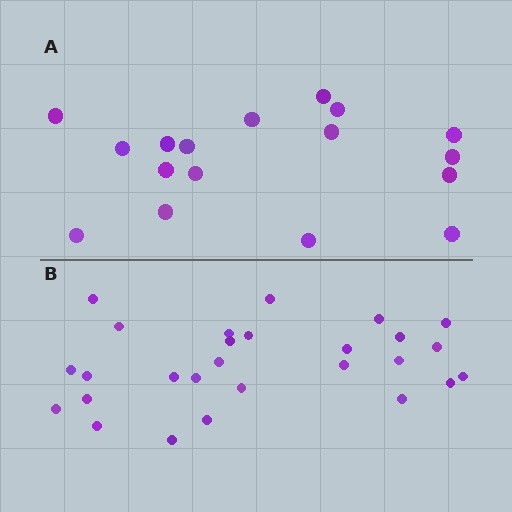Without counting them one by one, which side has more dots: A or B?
Region B (the bottom region) has more dots.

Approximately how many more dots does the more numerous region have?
Region B has roughly 10 or so more dots than region A.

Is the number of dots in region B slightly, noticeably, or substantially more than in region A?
Region B has substantially more. The ratio is roughly 1.6 to 1.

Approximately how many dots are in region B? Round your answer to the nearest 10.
About 30 dots. (The exact count is 27, which rounds to 30.)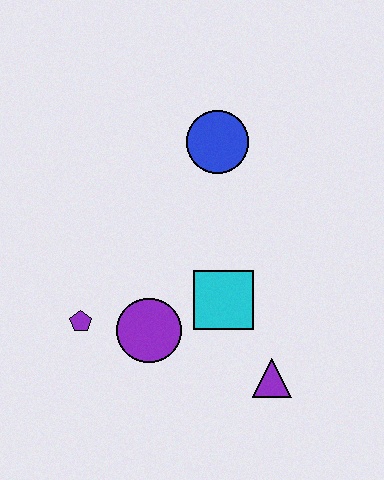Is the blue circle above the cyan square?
Yes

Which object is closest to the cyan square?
The purple circle is closest to the cyan square.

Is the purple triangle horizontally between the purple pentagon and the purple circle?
No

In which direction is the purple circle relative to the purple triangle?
The purple circle is to the left of the purple triangle.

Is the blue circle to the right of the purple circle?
Yes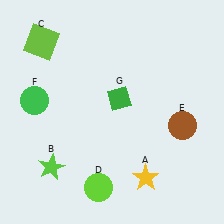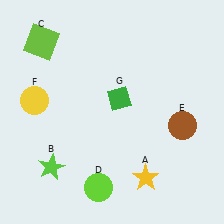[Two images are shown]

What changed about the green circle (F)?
In Image 1, F is green. In Image 2, it changed to yellow.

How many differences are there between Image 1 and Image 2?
There is 1 difference between the two images.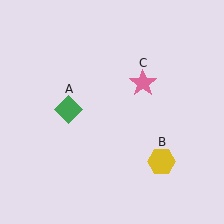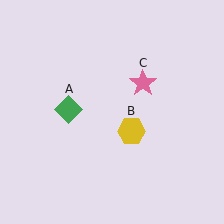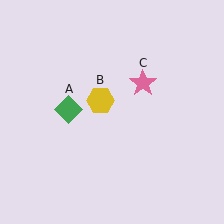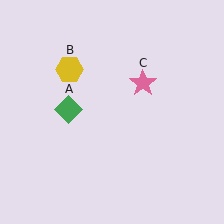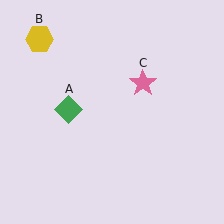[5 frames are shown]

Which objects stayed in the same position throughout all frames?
Green diamond (object A) and pink star (object C) remained stationary.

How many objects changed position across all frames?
1 object changed position: yellow hexagon (object B).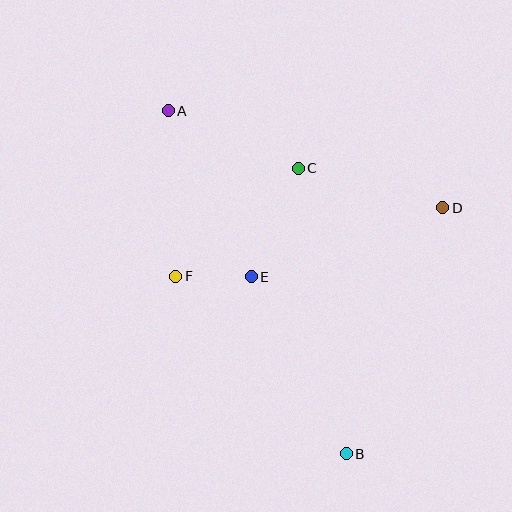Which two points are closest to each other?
Points E and F are closest to each other.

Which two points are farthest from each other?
Points A and B are farthest from each other.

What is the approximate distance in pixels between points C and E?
The distance between C and E is approximately 118 pixels.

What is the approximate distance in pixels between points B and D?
The distance between B and D is approximately 264 pixels.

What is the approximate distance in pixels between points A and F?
The distance between A and F is approximately 166 pixels.